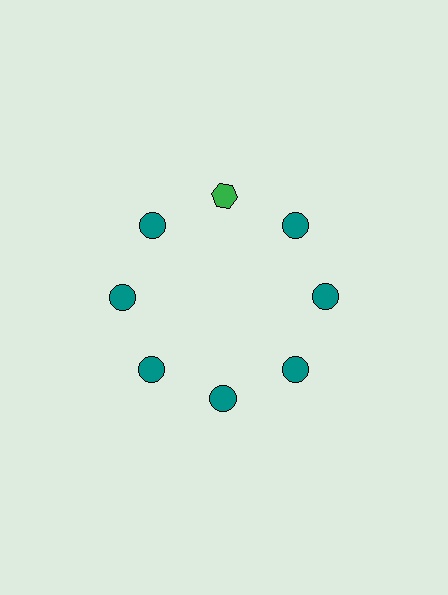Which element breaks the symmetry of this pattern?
The green hexagon at roughly the 12 o'clock position breaks the symmetry. All other shapes are teal circles.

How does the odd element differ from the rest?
It differs in both color (green instead of teal) and shape (hexagon instead of circle).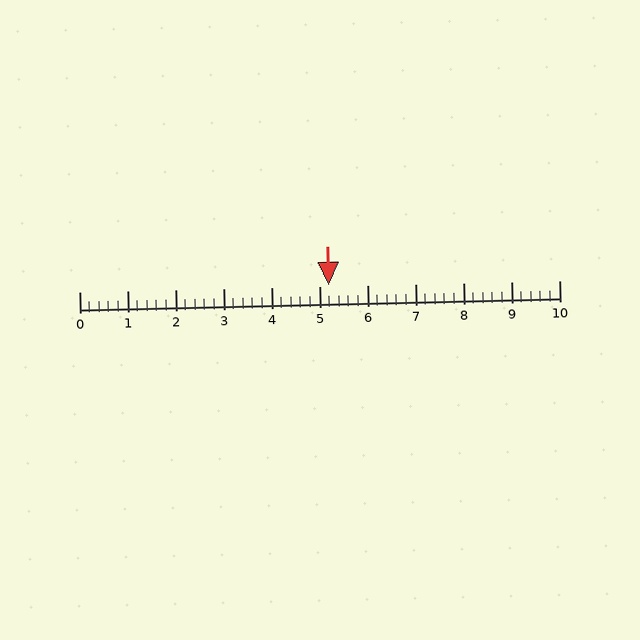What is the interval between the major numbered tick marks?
The major tick marks are spaced 1 units apart.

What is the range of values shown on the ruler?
The ruler shows values from 0 to 10.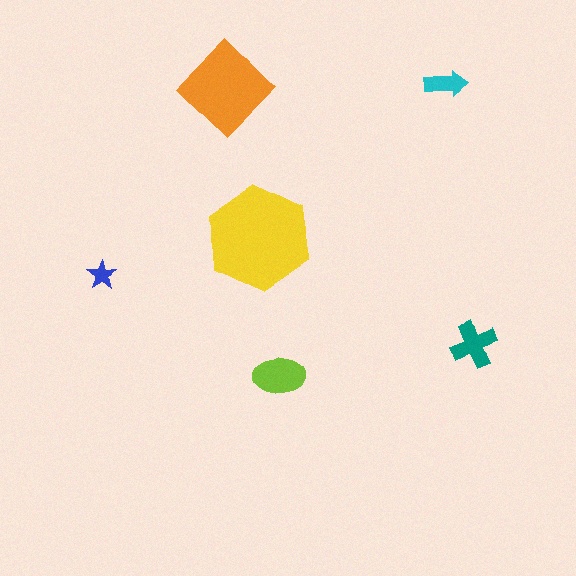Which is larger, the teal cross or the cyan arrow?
The teal cross.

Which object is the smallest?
The blue star.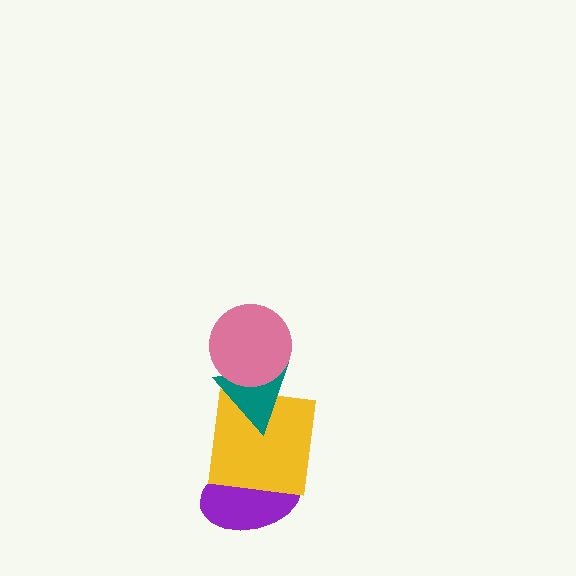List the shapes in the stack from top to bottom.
From top to bottom: the pink circle, the teal triangle, the yellow square, the purple ellipse.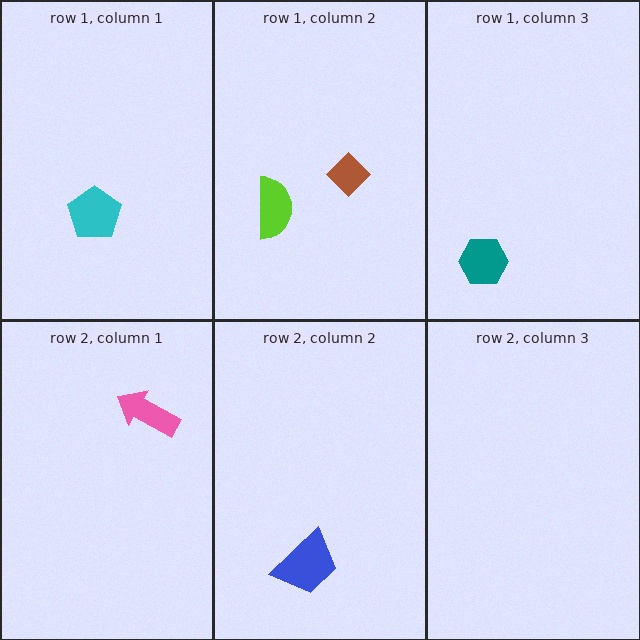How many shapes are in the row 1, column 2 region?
2.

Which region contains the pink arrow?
The row 2, column 1 region.